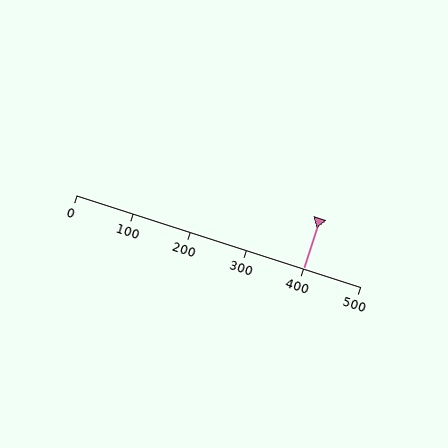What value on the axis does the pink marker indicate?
The marker indicates approximately 400.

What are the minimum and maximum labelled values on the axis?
The axis runs from 0 to 500.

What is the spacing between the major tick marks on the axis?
The major ticks are spaced 100 apart.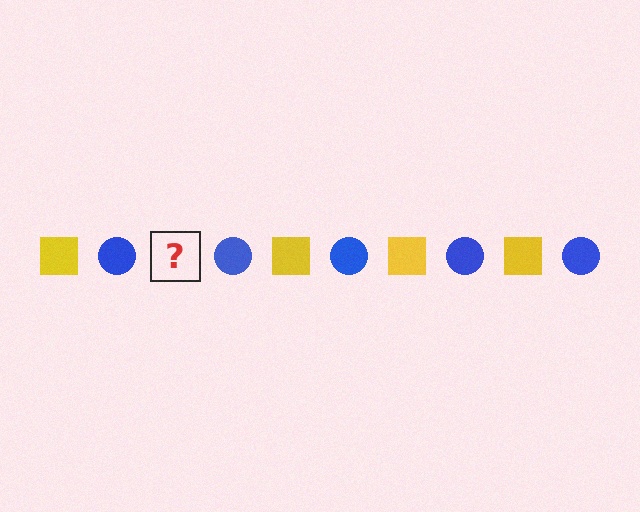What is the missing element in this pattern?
The missing element is a yellow square.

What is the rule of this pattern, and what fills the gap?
The rule is that the pattern alternates between yellow square and blue circle. The gap should be filled with a yellow square.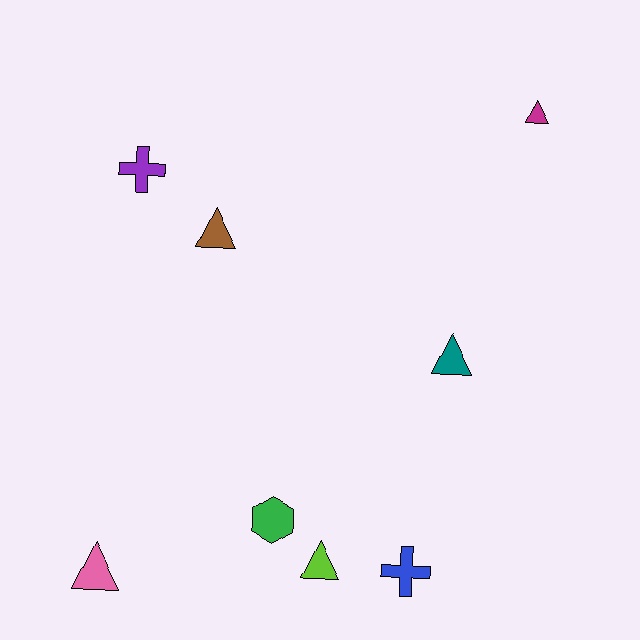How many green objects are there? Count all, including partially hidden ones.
There is 1 green object.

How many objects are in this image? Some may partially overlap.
There are 8 objects.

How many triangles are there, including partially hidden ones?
There are 5 triangles.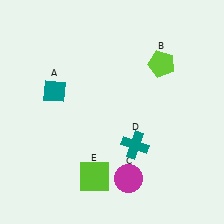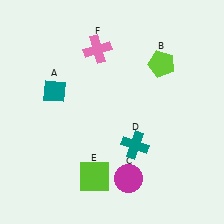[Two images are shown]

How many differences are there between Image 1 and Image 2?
There is 1 difference between the two images.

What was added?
A pink cross (F) was added in Image 2.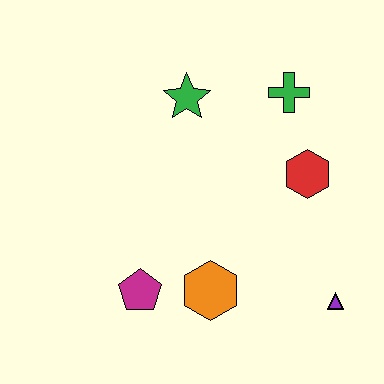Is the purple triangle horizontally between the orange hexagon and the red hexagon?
No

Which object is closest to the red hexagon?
The green cross is closest to the red hexagon.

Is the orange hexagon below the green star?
Yes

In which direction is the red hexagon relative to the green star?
The red hexagon is to the right of the green star.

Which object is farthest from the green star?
The purple triangle is farthest from the green star.